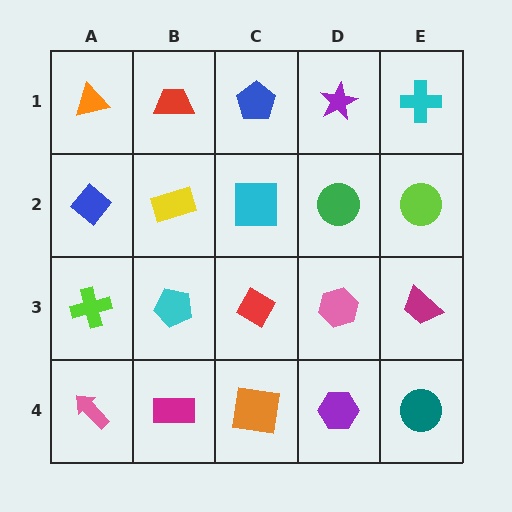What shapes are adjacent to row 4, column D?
A pink hexagon (row 3, column D), an orange square (row 4, column C), a teal circle (row 4, column E).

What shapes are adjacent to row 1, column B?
A yellow rectangle (row 2, column B), an orange triangle (row 1, column A), a blue pentagon (row 1, column C).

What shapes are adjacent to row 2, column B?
A red trapezoid (row 1, column B), a cyan pentagon (row 3, column B), a blue diamond (row 2, column A), a cyan square (row 2, column C).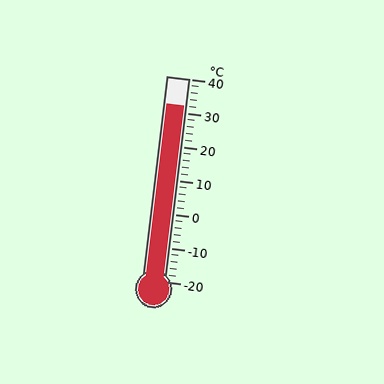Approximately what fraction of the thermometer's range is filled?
The thermometer is filled to approximately 85% of its range.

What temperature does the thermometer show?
The thermometer shows approximately 32°C.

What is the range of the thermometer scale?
The thermometer scale ranges from -20°C to 40°C.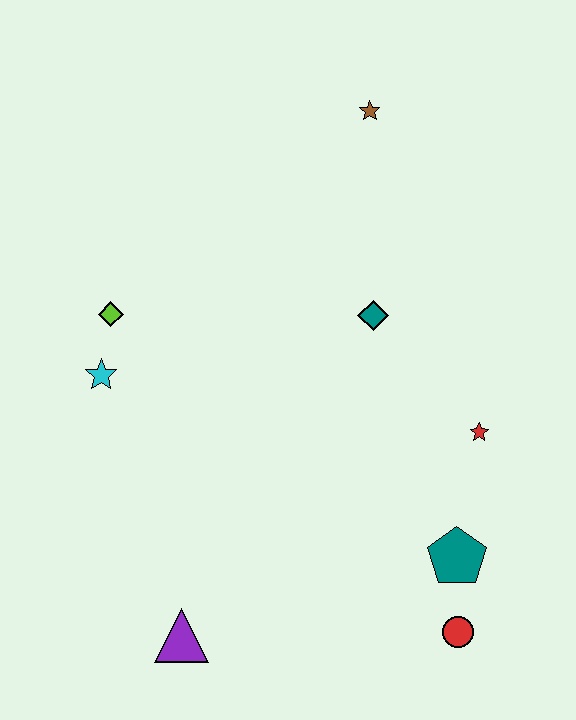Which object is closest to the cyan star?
The lime diamond is closest to the cyan star.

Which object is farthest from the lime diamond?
The red circle is farthest from the lime diamond.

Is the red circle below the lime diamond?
Yes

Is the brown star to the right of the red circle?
No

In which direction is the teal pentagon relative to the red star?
The teal pentagon is below the red star.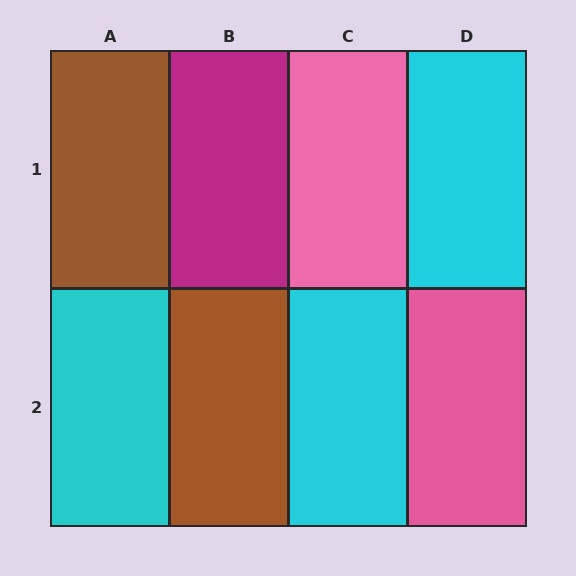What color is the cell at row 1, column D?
Cyan.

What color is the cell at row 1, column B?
Magenta.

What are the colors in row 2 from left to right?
Cyan, brown, cyan, pink.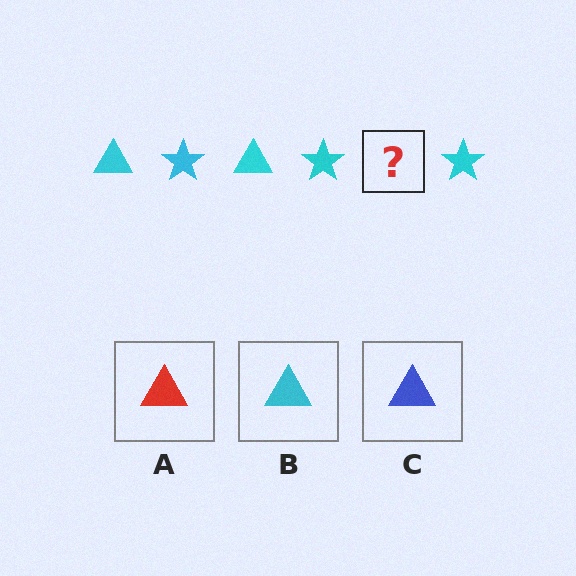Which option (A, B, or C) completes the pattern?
B.